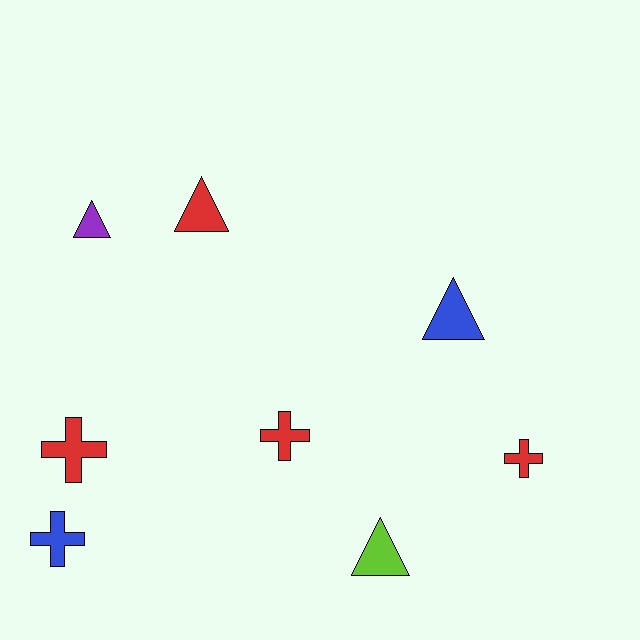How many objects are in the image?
There are 8 objects.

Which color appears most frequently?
Red, with 4 objects.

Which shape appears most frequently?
Triangle, with 4 objects.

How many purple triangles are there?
There is 1 purple triangle.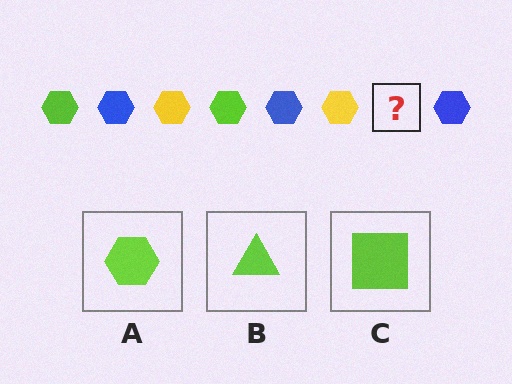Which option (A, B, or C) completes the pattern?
A.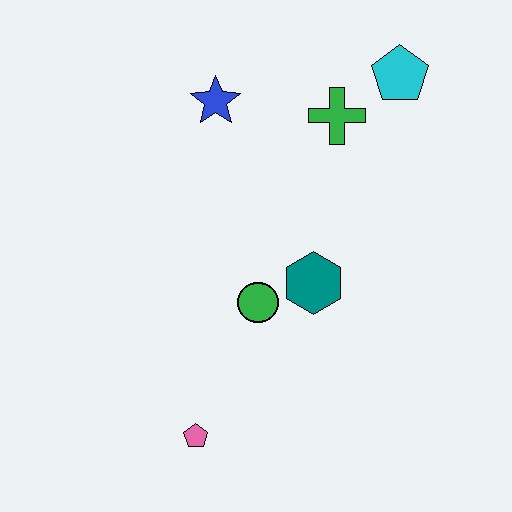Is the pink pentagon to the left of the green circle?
Yes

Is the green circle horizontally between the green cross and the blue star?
Yes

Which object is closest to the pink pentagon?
The green circle is closest to the pink pentagon.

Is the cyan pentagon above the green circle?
Yes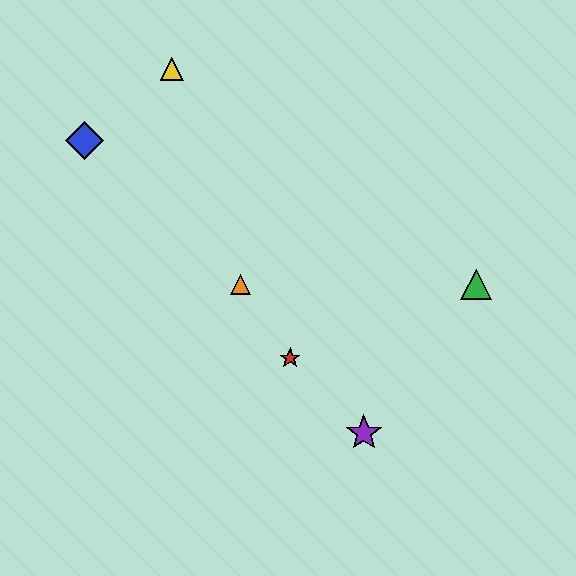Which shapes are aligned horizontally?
The green triangle, the orange triangle are aligned horizontally.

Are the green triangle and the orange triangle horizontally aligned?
Yes, both are at y≈285.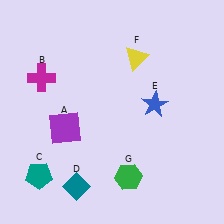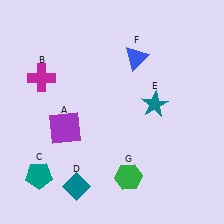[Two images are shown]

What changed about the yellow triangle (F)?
In Image 1, F is yellow. In Image 2, it changed to blue.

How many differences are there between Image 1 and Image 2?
There are 2 differences between the two images.